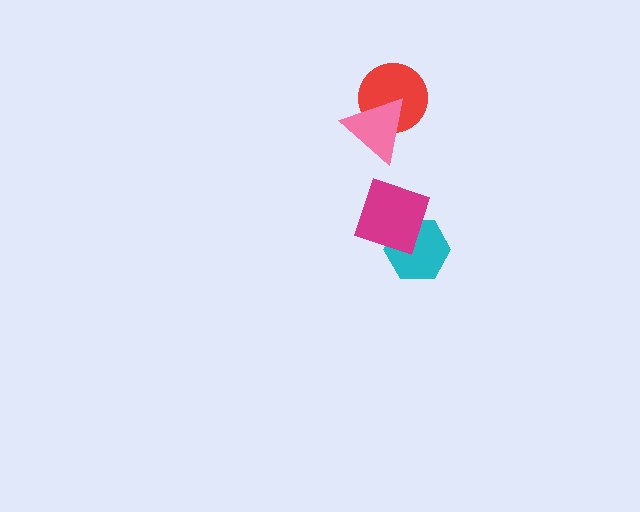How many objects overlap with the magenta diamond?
1 object overlaps with the magenta diamond.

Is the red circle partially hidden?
Yes, it is partially covered by another shape.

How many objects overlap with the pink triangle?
1 object overlaps with the pink triangle.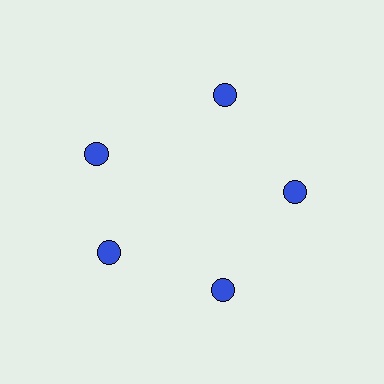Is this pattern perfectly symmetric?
No. The 5 blue circles are arranged in a ring, but one element near the 10 o'clock position is rotated out of alignment along the ring, breaking the 5-fold rotational symmetry.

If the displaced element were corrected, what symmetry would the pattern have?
It would have 5-fold rotational symmetry — the pattern would map onto itself every 72 degrees.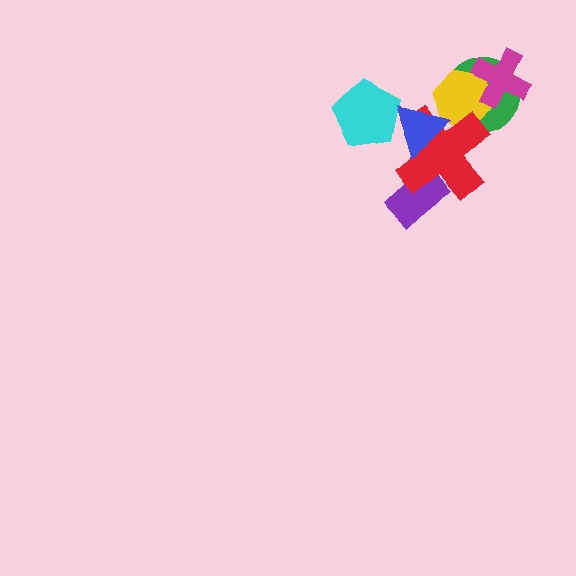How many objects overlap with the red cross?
4 objects overlap with the red cross.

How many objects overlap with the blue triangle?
3 objects overlap with the blue triangle.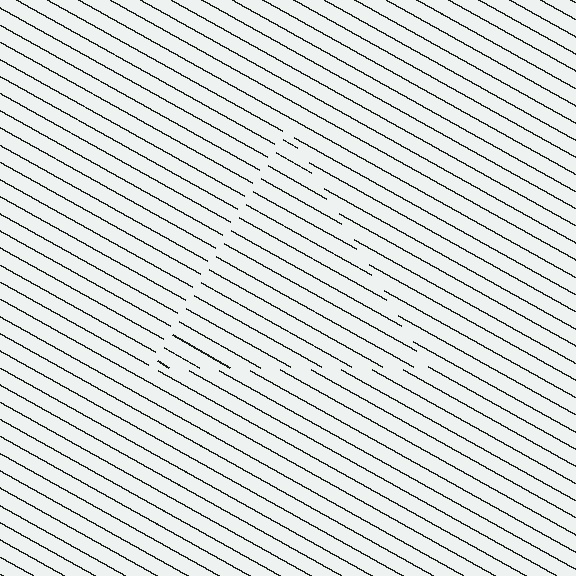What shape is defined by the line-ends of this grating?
An illusory triangle. The interior of the shape contains the same grating, shifted by half a period — the contour is defined by the phase discontinuity where line-ends from the inner and outer gratings abut.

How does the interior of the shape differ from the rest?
The interior of the shape contains the same grating, shifted by half a period — the contour is defined by the phase discontinuity where line-ends from the inner and outer gratings abut.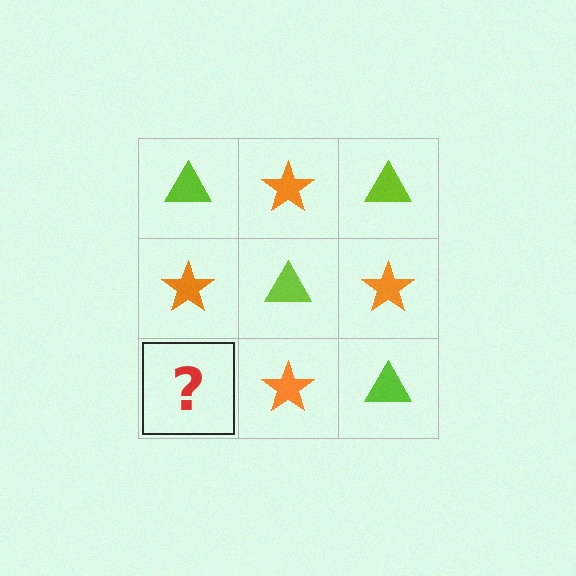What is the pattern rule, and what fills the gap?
The rule is that it alternates lime triangle and orange star in a checkerboard pattern. The gap should be filled with a lime triangle.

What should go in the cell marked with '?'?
The missing cell should contain a lime triangle.